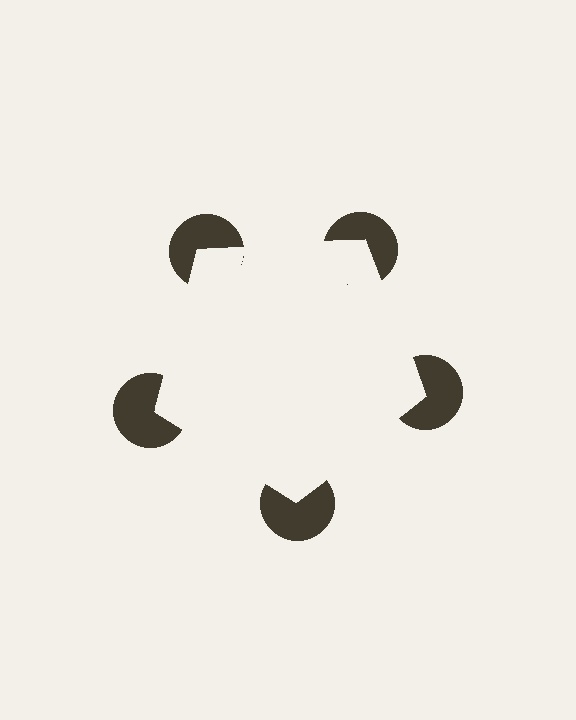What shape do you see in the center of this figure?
An illusory pentagon — its edges are inferred from the aligned wedge cuts in the pac-man discs, not physically drawn.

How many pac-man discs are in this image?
There are 5 — one at each vertex of the illusory pentagon.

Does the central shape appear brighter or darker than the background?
It typically appears slightly brighter than the background, even though no actual brightness change is drawn.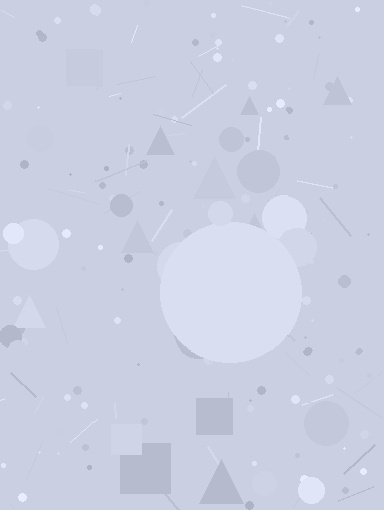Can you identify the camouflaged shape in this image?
The camouflaged shape is a circle.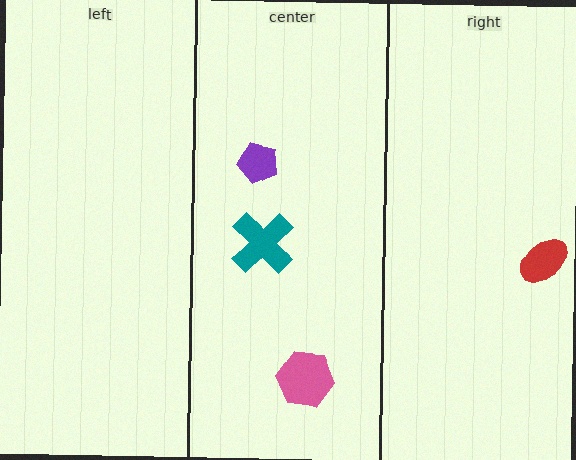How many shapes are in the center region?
3.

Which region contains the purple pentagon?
The center region.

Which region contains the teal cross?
The center region.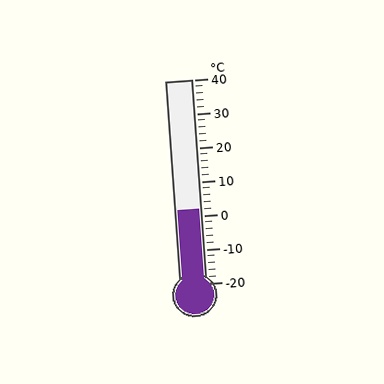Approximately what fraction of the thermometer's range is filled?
The thermometer is filled to approximately 35% of its range.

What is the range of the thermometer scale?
The thermometer scale ranges from -20°C to 40°C.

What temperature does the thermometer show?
The thermometer shows approximately 2°C.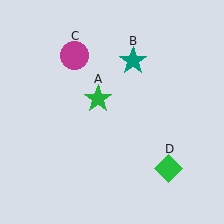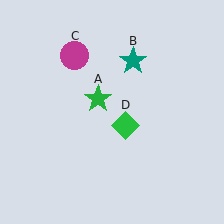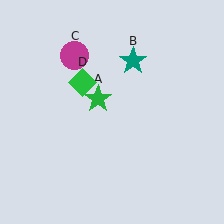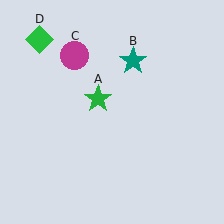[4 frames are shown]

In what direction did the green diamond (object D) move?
The green diamond (object D) moved up and to the left.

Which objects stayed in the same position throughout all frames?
Green star (object A) and teal star (object B) and magenta circle (object C) remained stationary.